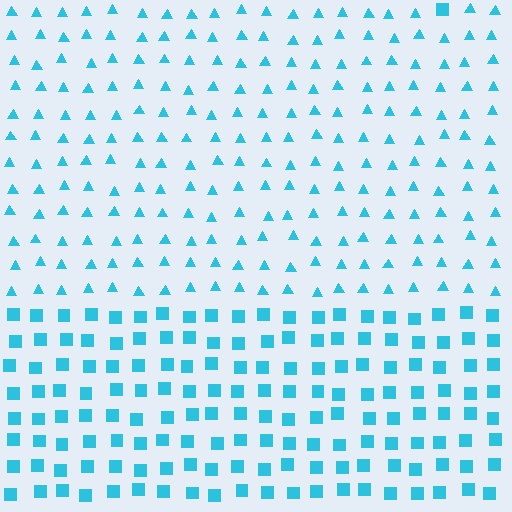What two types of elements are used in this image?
The image uses triangles inside the rectangle region and squares outside it.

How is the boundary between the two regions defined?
The boundary is defined by a change in element shape: triangles inside vs. squares outside. All elements share the same color and spacing.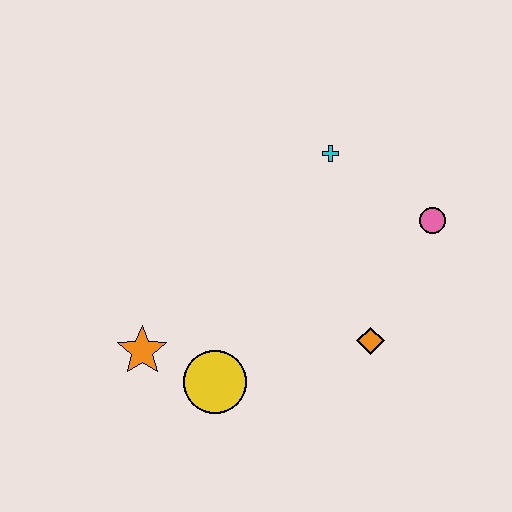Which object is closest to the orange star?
The yellow circle is closest to the orange star.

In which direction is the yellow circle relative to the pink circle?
The yellow circle is to the left of the pink circle.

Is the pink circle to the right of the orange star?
Yes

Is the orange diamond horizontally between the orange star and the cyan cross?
No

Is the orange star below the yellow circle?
No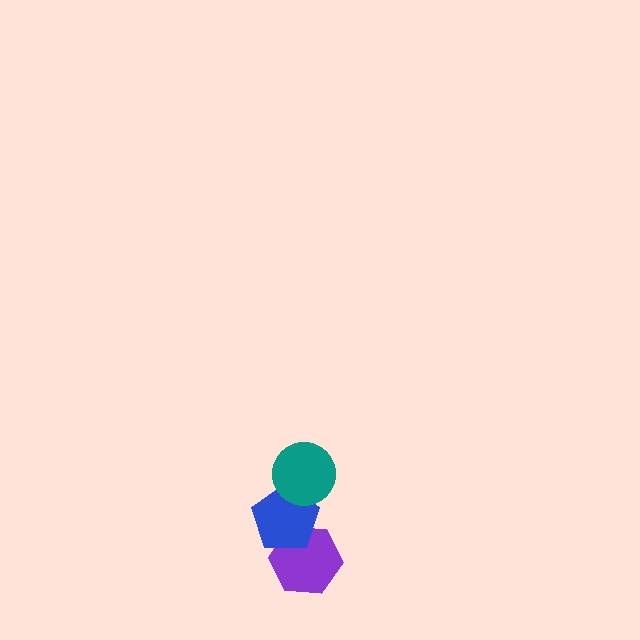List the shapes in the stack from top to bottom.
From top to bottom: the teal circle, the blue pentagon, the purple hexagon.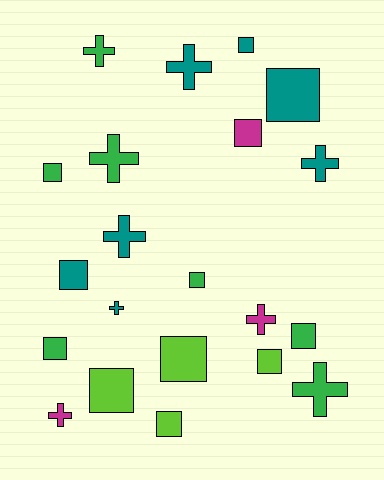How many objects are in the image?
There are 21 objects.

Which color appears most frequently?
Teal, with 7 objects.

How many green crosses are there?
There are 3 green crosses.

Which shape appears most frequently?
Square, with 12 objects.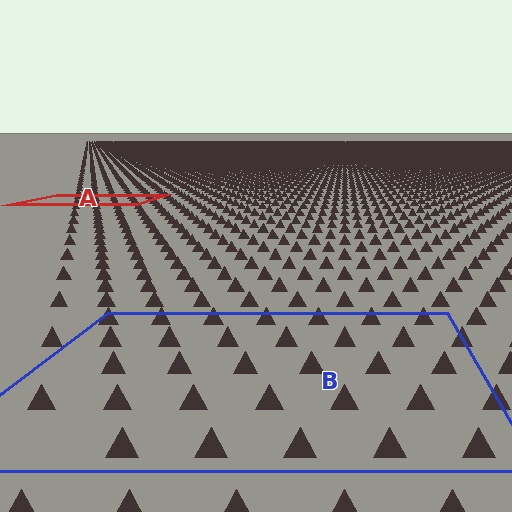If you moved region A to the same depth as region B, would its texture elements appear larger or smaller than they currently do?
They would appear larger. At a closer depth, the same texture elements are projected at a bigger on-screen size.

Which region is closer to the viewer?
Region B is closer. The texture elements there are larger and more spread out.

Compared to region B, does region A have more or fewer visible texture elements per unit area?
Region A has more texture elements per unit area — they are packed more densely because it is farther away.